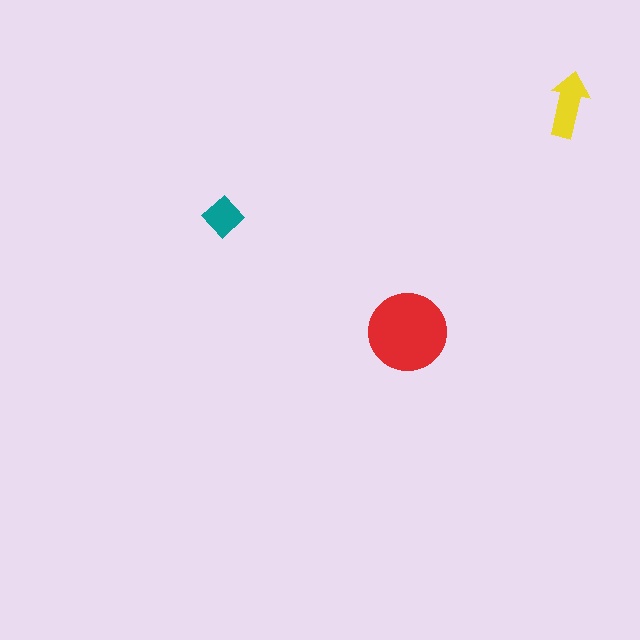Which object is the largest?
The red circle.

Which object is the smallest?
The teal diamond.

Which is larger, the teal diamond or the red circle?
The red circle.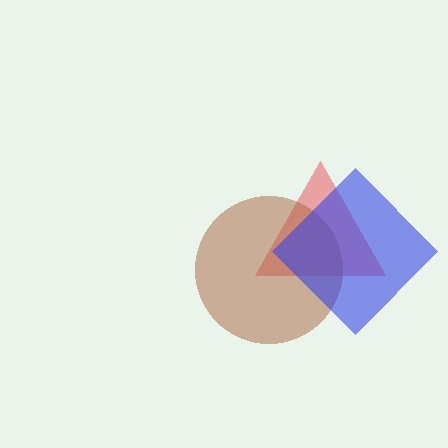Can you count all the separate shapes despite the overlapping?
Yes, there are 3 separate shapes.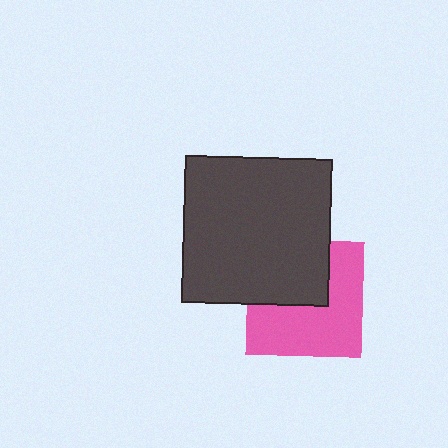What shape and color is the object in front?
The object in front is a dark gray square.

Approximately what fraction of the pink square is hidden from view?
Roughly 40% of the pink square is hidden behind the dark gray square.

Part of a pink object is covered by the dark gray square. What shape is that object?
It is a square.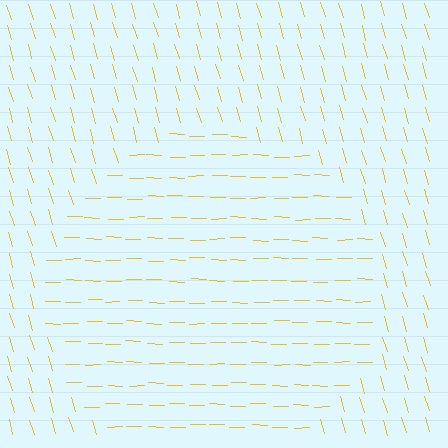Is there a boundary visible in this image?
Yes, there is a texture boundary formed by a change in line orientation.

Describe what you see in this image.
The image is filled with small yellow line segments. A circle region in the image has lines oriented differently from the surrounding lines, creating a visible texture boundary.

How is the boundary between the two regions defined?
The boundary is defined purely by a change in line orientation (approximately 73 degrees difference). All lines are the same color and thickness.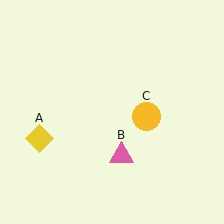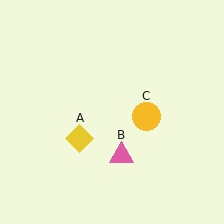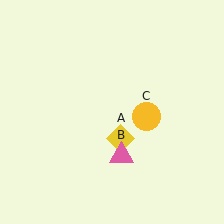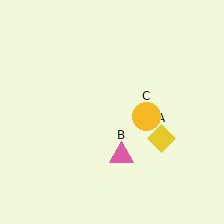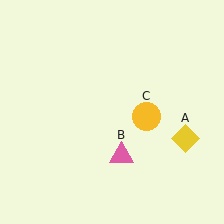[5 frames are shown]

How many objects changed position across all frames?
1 object changed position: yellow diamond (object A).